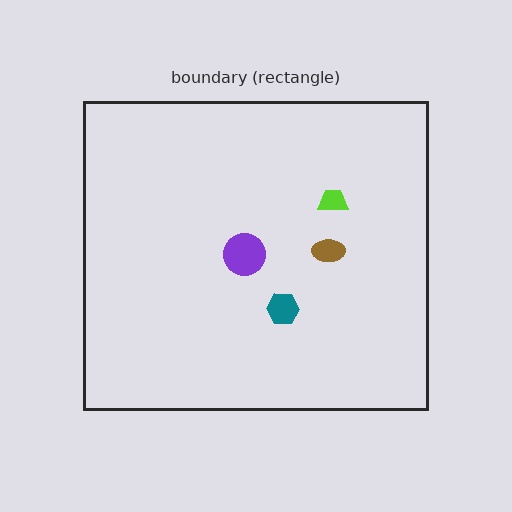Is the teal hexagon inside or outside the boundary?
Inside.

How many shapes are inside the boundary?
4 inside, 0 outside.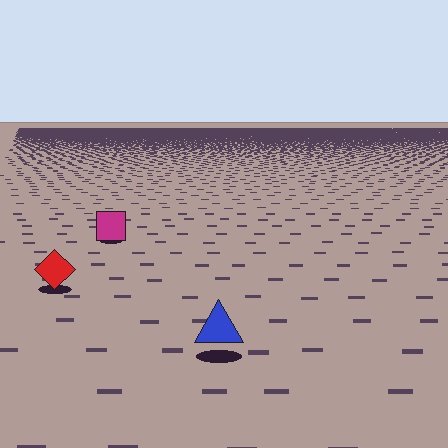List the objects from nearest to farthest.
From nearest to farthest: the blue triangle, the red diamond, the magenta square.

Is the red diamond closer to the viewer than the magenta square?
Yes. The red diamond is closer — you can tell from the texture gradient: the ground texture is coarser near it.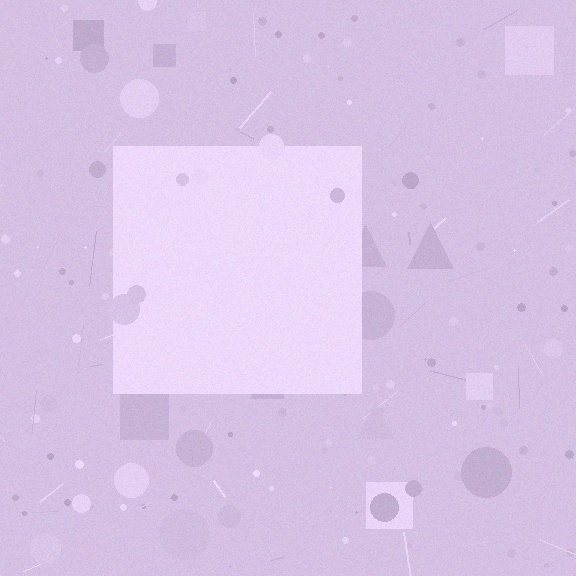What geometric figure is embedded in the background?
A square is embedded in the background.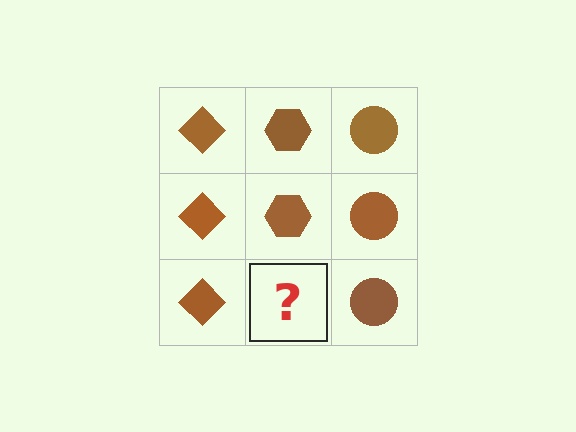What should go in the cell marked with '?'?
The missing cell should contain a brown hexagon.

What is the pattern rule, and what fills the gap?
The rule is that each column has a consistent shape. The gap should be filled with a brown hexagon.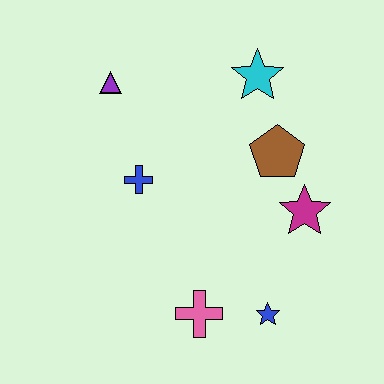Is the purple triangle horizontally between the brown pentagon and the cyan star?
No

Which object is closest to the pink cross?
The blue star is closest to the pink cross.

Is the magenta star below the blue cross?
Yes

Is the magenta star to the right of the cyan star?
Yes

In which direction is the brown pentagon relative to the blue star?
The brown pentagon is above the blue star.